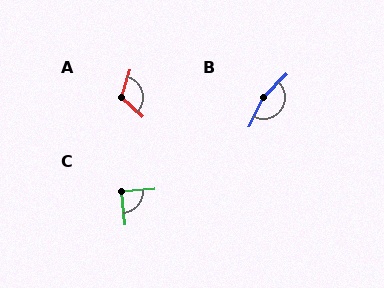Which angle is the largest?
B, at approximately 162 degrees.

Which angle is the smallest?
C, at approximately 89 degrees.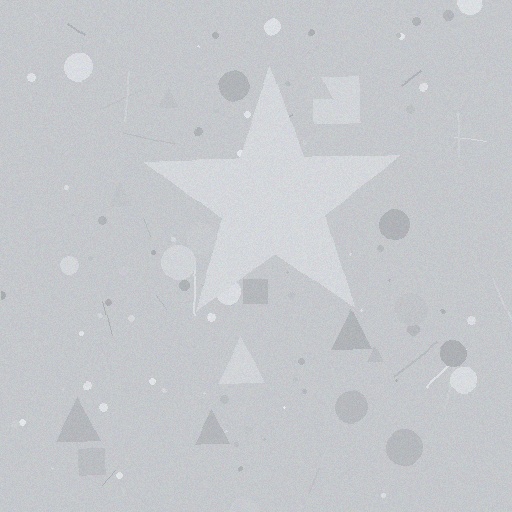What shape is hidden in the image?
A star is hidden in the image.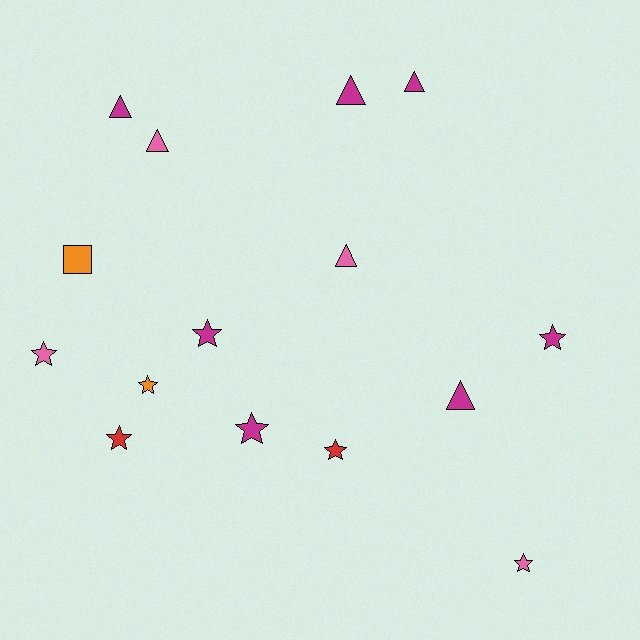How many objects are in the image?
There are 15 objects.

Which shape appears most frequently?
Star, with 8 objects.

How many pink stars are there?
There are 2 pink stars.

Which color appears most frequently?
Magenta, with 7 objects.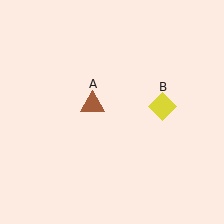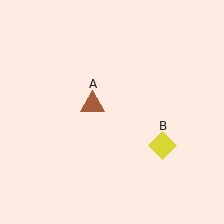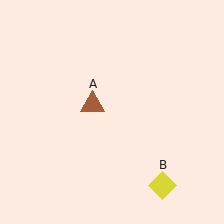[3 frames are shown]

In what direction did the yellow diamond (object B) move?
The yellow diamond (object B) moved down.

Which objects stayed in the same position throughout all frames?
Brown triangle (object A) remained stationary.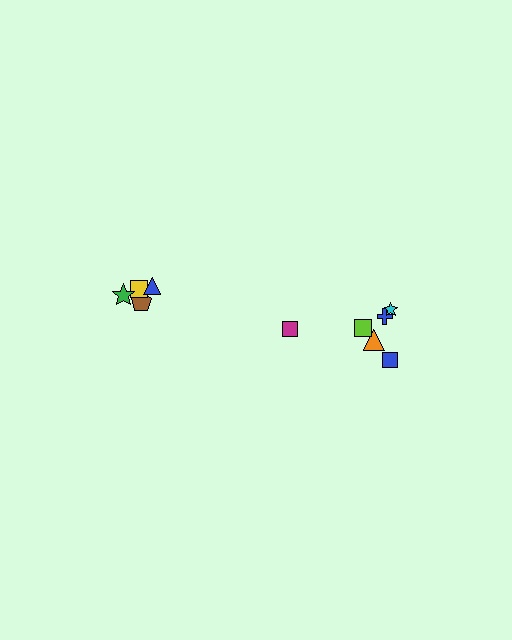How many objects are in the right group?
There are 6 objects.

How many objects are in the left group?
There are 4 objects.